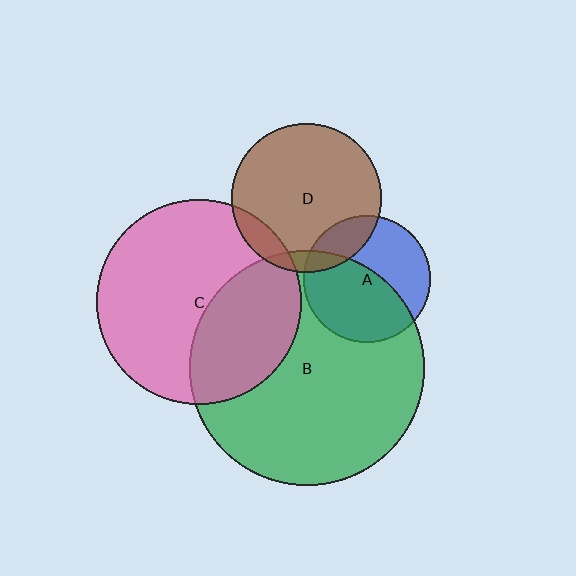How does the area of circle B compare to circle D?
Approximately 2.5 times.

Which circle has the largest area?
Circle B (green).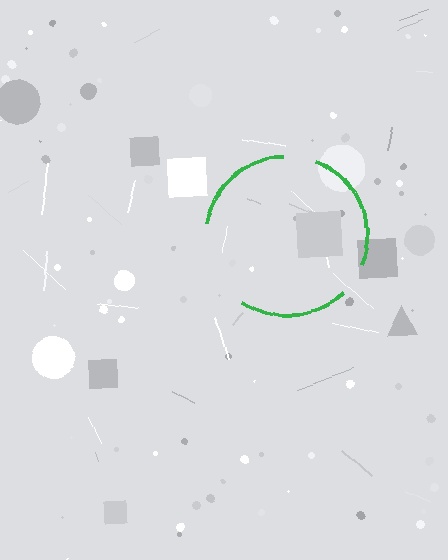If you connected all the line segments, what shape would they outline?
They would outline a circle.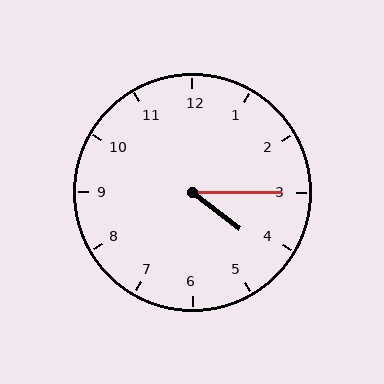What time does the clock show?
4:15.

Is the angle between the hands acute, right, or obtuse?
It is acute.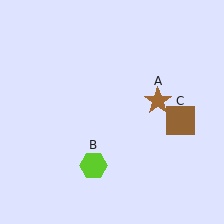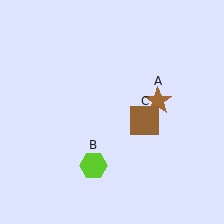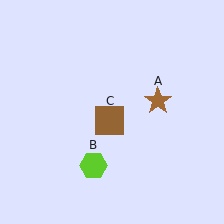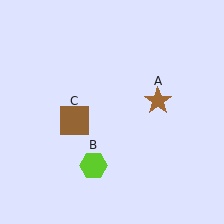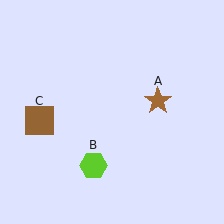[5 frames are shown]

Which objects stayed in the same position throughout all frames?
Brown star (object A) and lime hexagon (object B) remained stationary.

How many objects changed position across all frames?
1 object changed position: brown square (object C).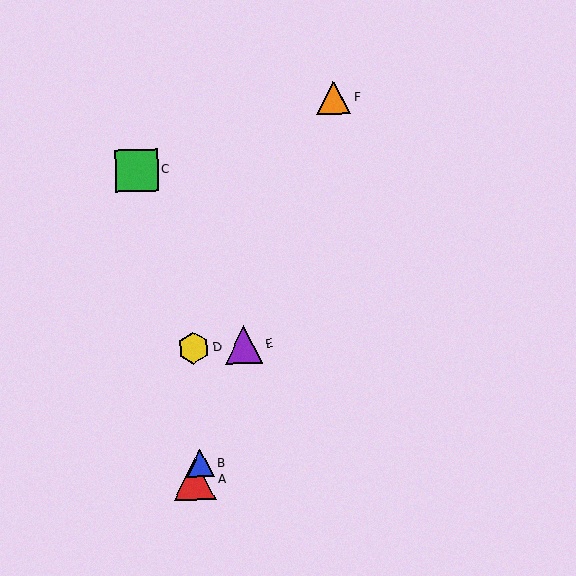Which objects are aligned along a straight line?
Objects A, B, E, F are aligned along a straight line.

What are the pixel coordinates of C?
Object C is at (137, 170).